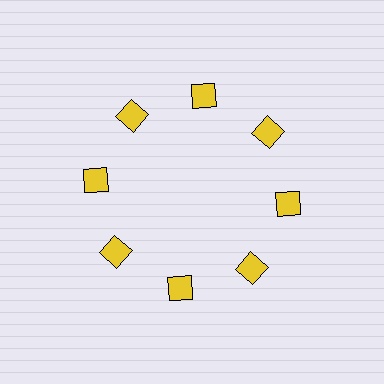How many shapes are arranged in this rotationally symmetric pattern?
There are 8 shapes, arranged in 8 groups of 1.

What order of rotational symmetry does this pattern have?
This pattern has 8-fold rotational symmetry.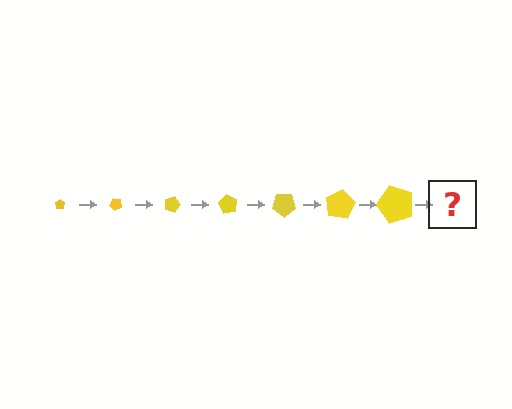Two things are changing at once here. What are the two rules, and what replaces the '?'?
The two rules are that the pentagon grows larger each step and it rotates 45 degrees each step. The '?' should be a pentagon, larger than the previous one and rotated 315 degrees from the start.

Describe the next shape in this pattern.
It should be a pentagon, larger than the previous one and rotated 315 degrees from the start.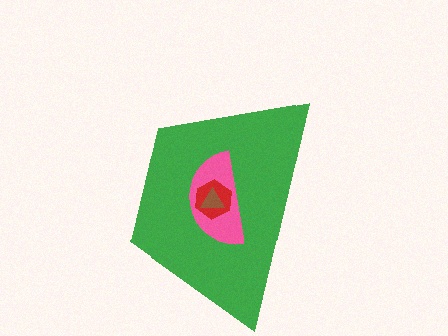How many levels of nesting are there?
4.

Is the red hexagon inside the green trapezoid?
Yes.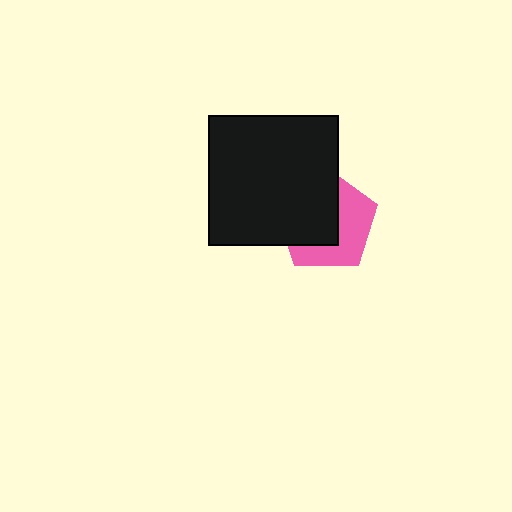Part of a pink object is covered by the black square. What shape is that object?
It is a pentagon.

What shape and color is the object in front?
The object in front is a black square.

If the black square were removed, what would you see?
You would see the complete pink pentagon.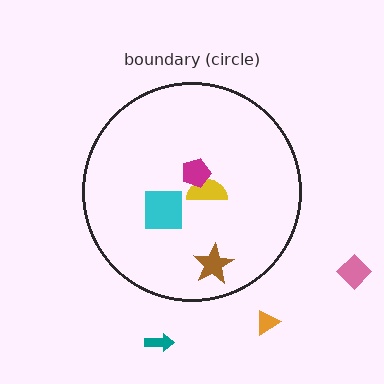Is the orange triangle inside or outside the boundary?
Outside.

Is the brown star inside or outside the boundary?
Inside.